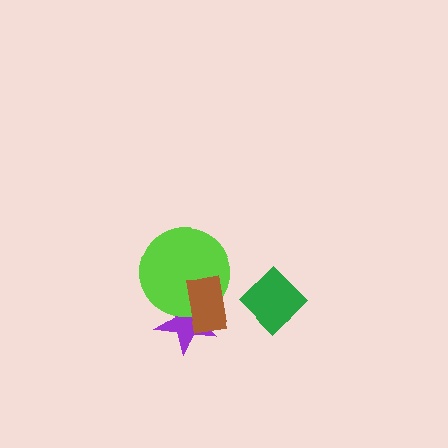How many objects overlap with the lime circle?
2 objects overlap with the lime circle.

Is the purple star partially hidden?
Yes, it is partially covered by another shape.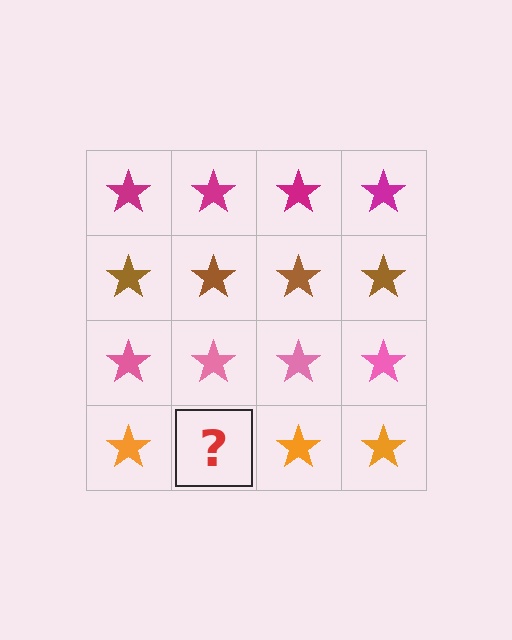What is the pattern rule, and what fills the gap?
The rule is that each row has a consistent color. The gap should be filled with an orange star.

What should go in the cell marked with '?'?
The missing cell should contain an orange star.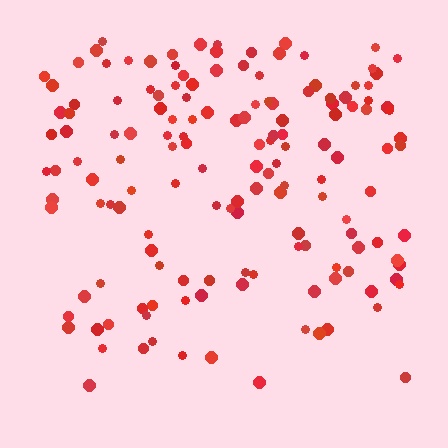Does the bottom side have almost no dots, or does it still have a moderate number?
Still a moderate number, just noticeably fewer than the top.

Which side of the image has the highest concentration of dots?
The top.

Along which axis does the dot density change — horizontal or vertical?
Vertical.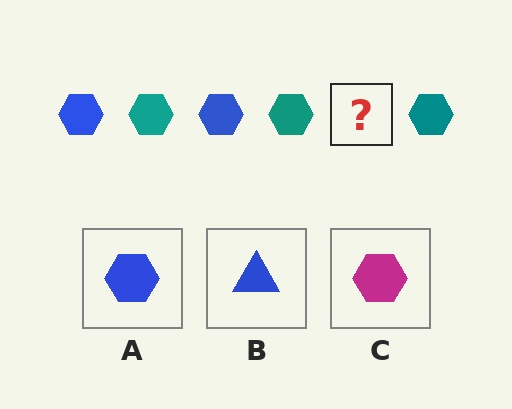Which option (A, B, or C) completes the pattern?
A.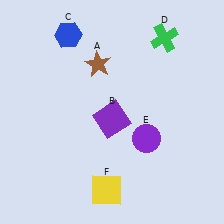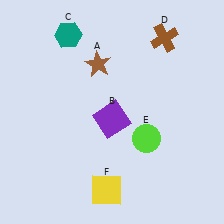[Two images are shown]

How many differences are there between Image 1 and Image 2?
There are 3 differences between the two images.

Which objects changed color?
C changed from blue to teal. D changed from green to brown. E changed from purple to lime.